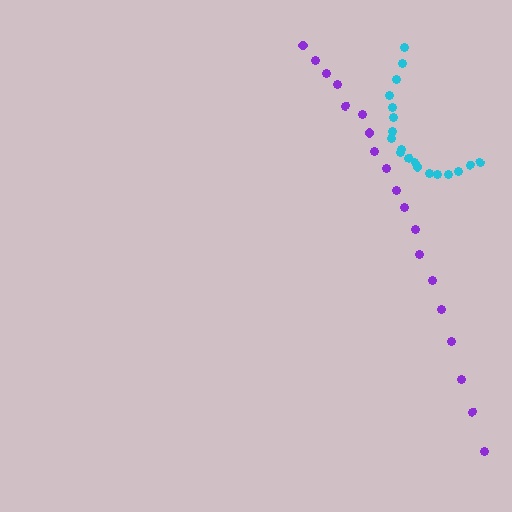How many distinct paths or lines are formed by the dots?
There are 2 distinct paths.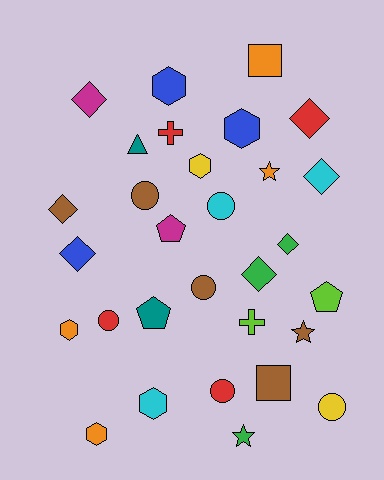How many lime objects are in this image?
There are 2 lime objects.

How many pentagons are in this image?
There are 3 pentagons.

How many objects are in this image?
There are 30 objects.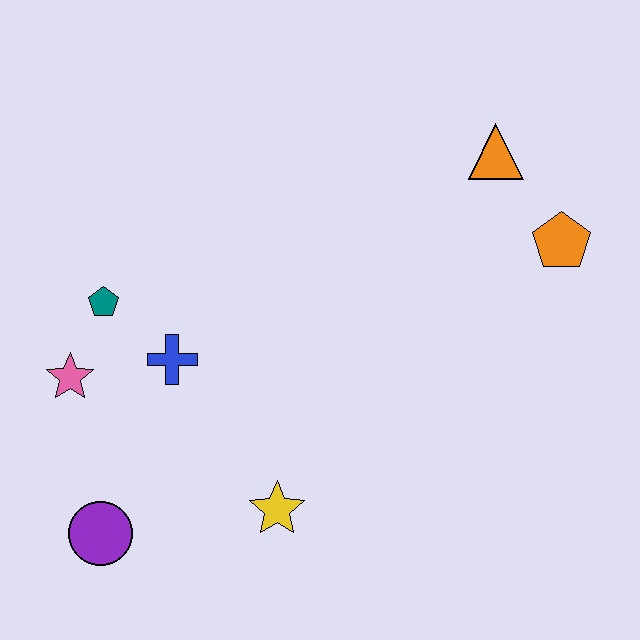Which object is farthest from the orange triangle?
The purple circle is farthest from the orange triangle.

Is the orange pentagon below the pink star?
No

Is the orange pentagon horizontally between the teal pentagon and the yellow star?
No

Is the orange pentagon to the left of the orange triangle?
No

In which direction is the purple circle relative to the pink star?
The purple circle is below the pink star.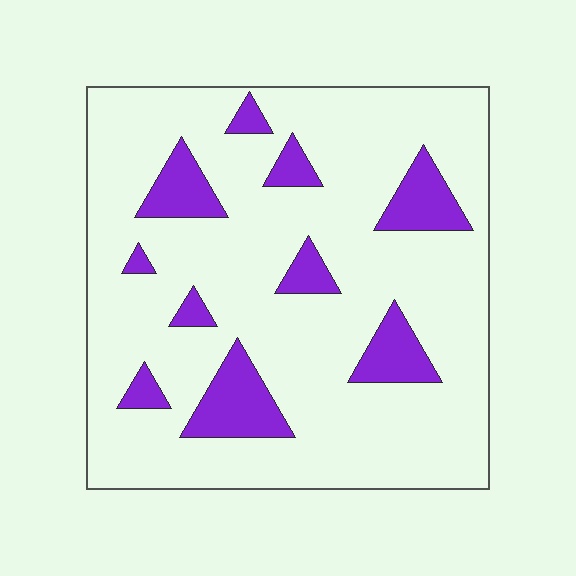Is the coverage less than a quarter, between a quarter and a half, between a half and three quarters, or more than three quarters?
Less than a quarter.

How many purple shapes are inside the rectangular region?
10.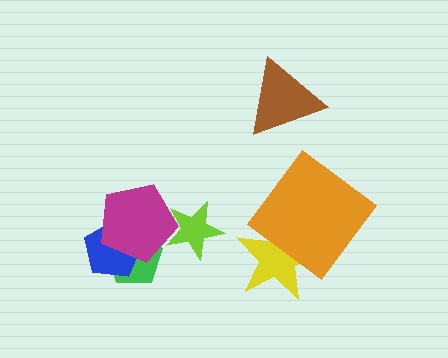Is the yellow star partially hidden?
Yes, it is partially covered by another shape.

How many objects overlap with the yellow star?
1 object overlaps with the yellow star.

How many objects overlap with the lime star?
1 object overlaps with the lime star.